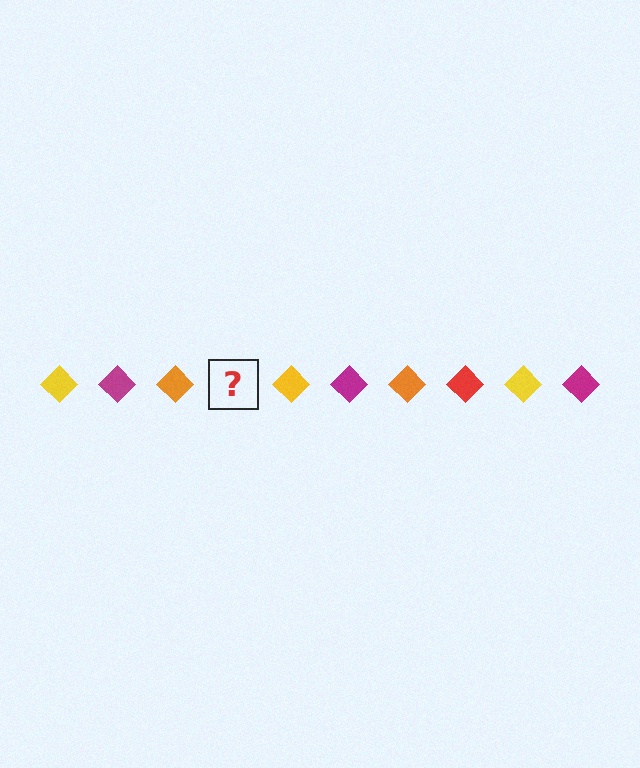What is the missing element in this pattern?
The missing element is a red diamond.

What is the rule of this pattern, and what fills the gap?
The rule is that the pattern cycles through yellow, magenta, orange, red diamonds. The gap should be filled with a red diamond.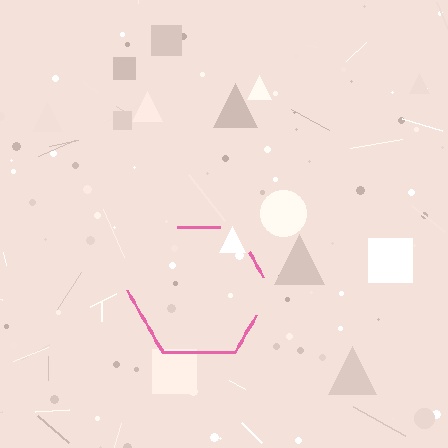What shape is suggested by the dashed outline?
The dashed outline suggests a hexagon.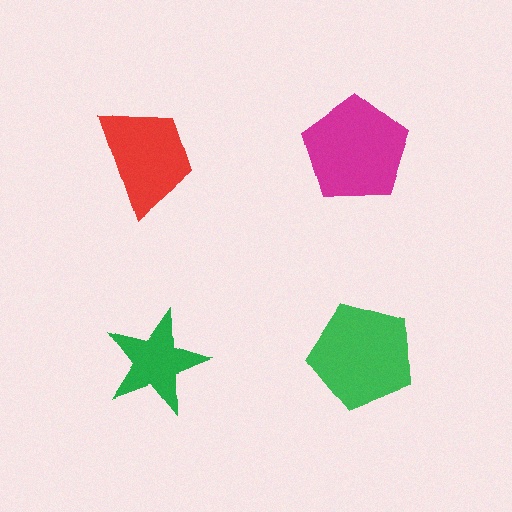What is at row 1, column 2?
A magenta pentagon.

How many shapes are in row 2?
2 shapes.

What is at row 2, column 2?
A green pentagon.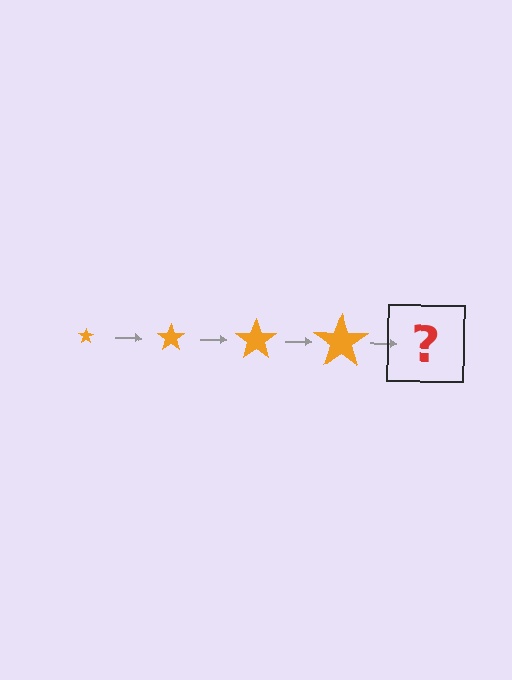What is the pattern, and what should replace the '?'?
The pattern is that the star gets progressively larger each step. The '?' should be an orange star, larger than the previous one.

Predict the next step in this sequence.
The next step is an orange star, larger than the previous one.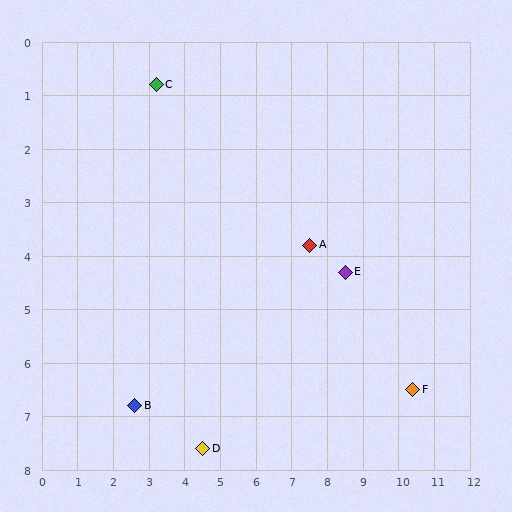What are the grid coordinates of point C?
Point C is at approximately (3.2, 0.8).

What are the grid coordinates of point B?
Point B is at approximately (2.6, 6.8).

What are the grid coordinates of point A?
Point A is at approximately (7.5, 3.8).